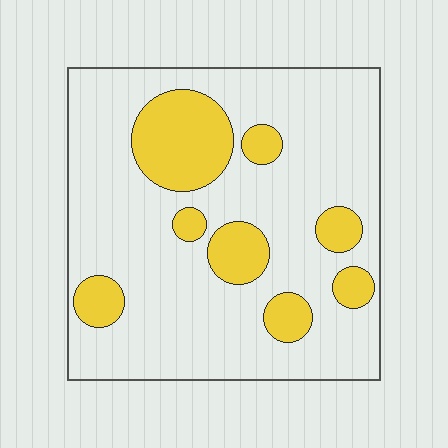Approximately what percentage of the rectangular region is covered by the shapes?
Approximately 20%.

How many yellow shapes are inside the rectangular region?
8.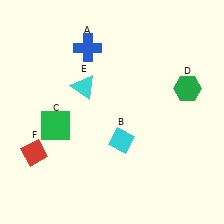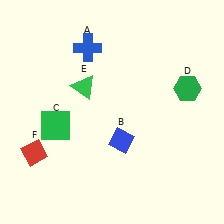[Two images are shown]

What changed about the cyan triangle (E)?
In Image 1, E is cyan. In Image 2, it changed to green.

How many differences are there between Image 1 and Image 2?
There are 2 differences between the two images.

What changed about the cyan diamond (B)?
In Image 1, B is cyan. In Image 2, it changed to blue.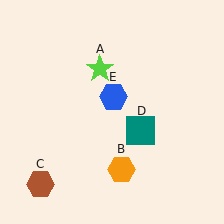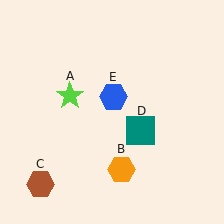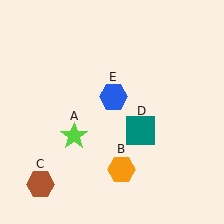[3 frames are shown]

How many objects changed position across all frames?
1 object changed position: lime star (object A).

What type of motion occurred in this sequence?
The lime star (object A) rotated counterclockwise around the center of the scene.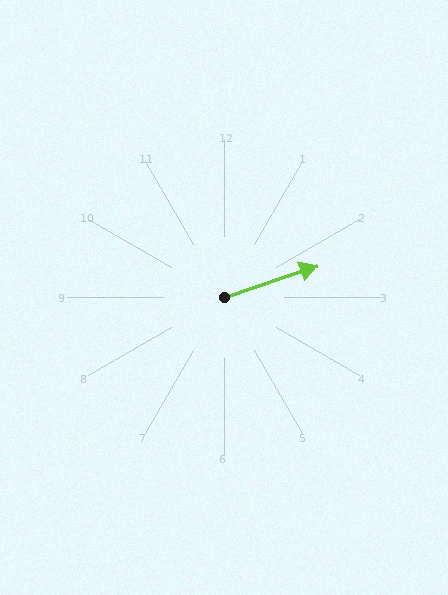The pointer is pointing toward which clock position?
Roughly 2 o'clock.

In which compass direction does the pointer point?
East.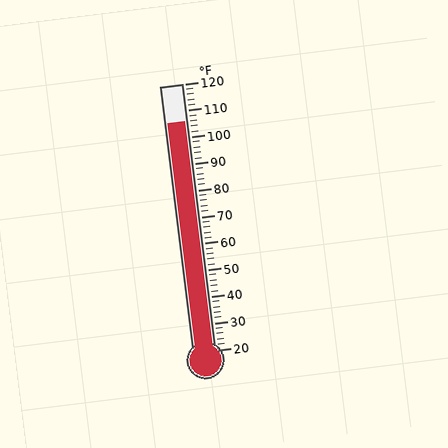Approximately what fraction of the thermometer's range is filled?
The thermometer is filled to approximately 85% of its range.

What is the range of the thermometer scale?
The thermometer scale ranges from 20°F to 120°F.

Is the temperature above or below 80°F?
The temperature is above 80°F.